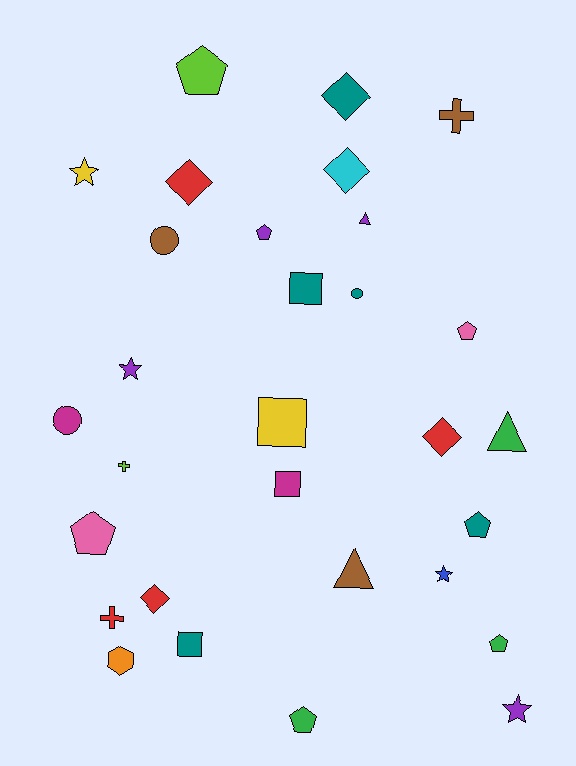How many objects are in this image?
There are 30 objects.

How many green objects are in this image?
There are 3 green objects.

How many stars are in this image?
There are 4 stars.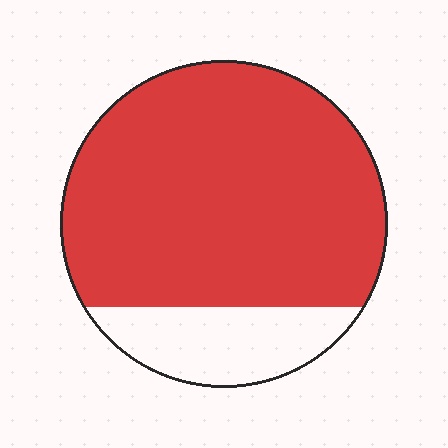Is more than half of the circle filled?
Yes.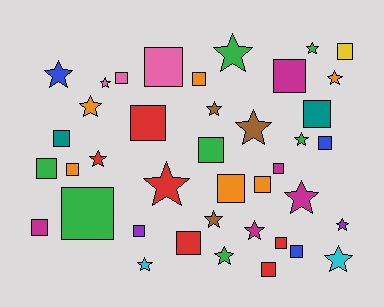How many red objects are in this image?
There are 6 red objects.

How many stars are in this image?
There are 18 stars.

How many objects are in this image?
There are 40 objects.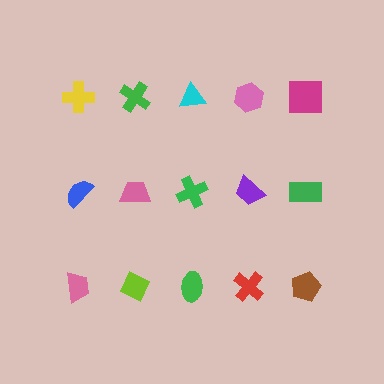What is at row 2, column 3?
A green cross.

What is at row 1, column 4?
A pink hexagon.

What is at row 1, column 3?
A cyan triangle.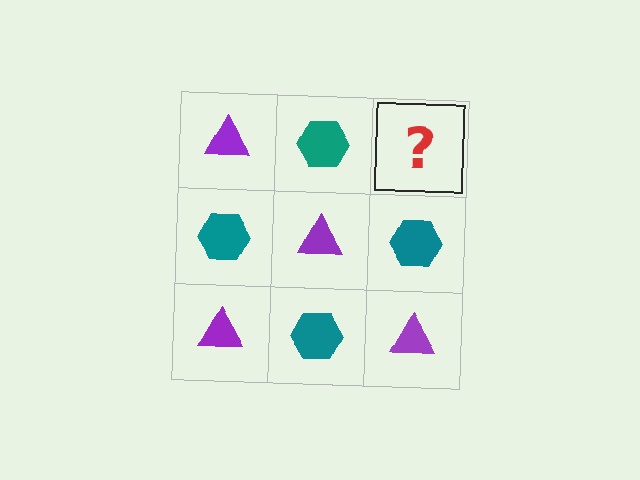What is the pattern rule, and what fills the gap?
The rule is that it alternates purple triangle and teal hexagon in a checkerboard pattern. The gap should be filled with a purple triangle.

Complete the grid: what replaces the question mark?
The question mark should be replaced with a purple triangle.